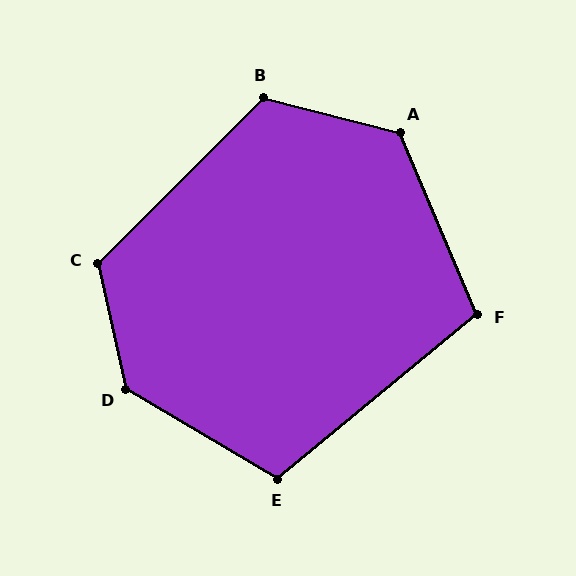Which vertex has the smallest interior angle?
F, at approximately 106 degrees.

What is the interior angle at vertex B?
Approximately 121 degrees (obtuse).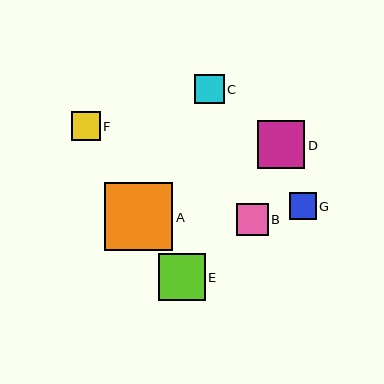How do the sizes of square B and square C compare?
Square B and square C are approximately the same size.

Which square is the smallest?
Square G is the smallest with a size of approximately 27 pixels.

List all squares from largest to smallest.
From largest to smallest: A, D, E, B, C, F, G.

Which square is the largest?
Square A is the largest with a size of approximately 68 pixels.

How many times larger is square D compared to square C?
Square D is approximately 1.6 times the size of square C.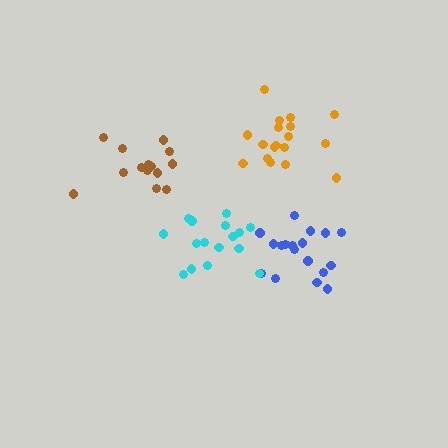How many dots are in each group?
Group 1: 15 dots, Group 2: 18 dots, Group 3: 18 dots, Group 4: 16 dots (67 total).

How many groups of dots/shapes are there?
There are 4 groups.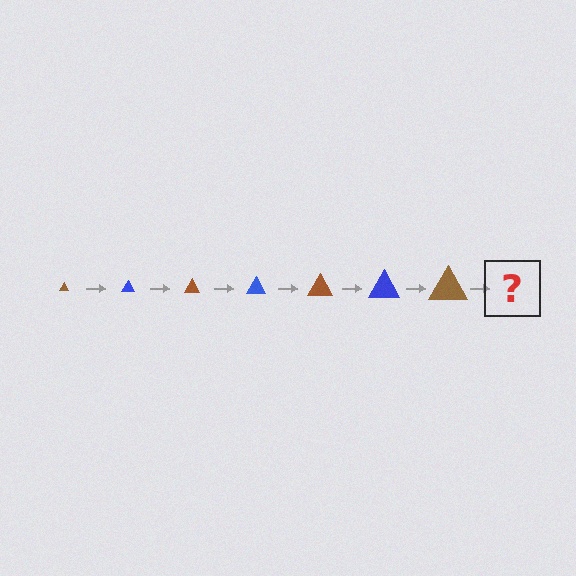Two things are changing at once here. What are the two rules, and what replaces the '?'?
The two rules are that the triangle grows larger each step and the color cycles through brown and blue. The '?' should be a blue triangle, larger than the previous one.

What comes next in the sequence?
The next element should be a blue triangle, larger than the previous one.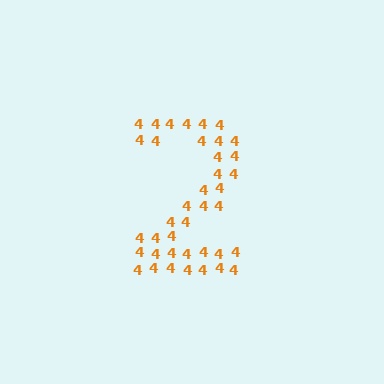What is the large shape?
The large shape is the digit 2.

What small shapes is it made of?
It is made of small digit 4's.